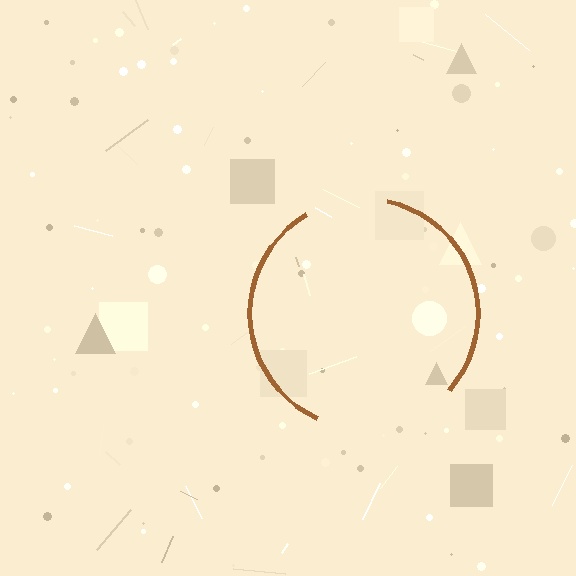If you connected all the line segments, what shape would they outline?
They would outline a circle.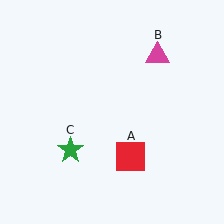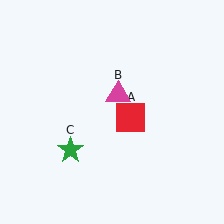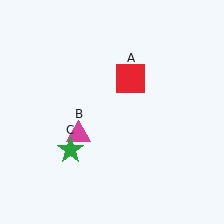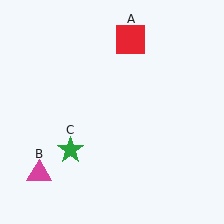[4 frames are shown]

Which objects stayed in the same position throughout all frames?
Green star (object C) remained stationary.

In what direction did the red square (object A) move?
The red square (object A) moved up.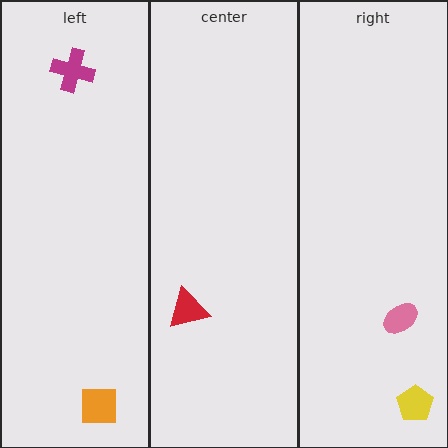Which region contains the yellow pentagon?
The right region.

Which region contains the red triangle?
The center region.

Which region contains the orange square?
The left region.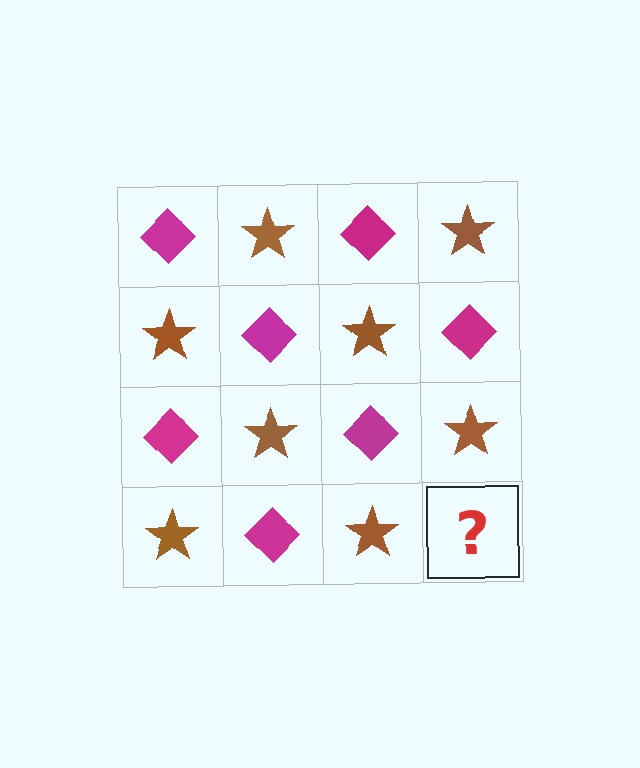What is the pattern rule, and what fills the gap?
The rule is that it alternates magenta diamond and brown star in a checkerboard pattern. The gap should be filled with a magenta diamond.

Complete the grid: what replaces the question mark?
The question mark should be replaced with a magenta diamond.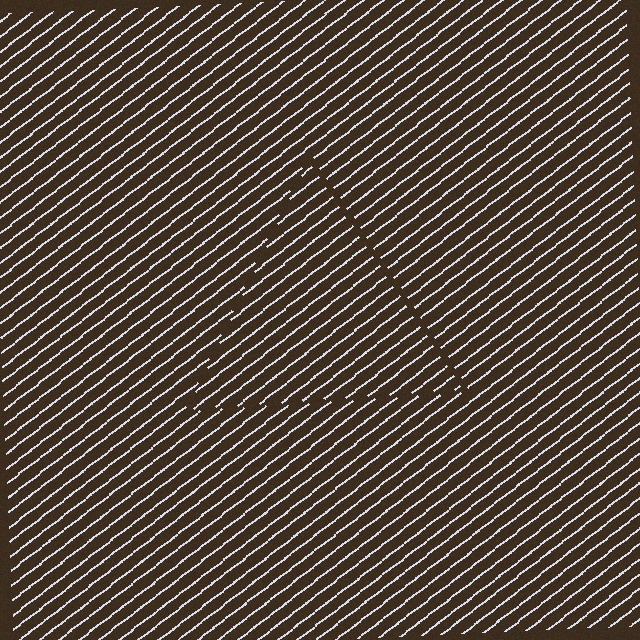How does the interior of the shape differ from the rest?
The interior of the shape contains the same grating, shifted by half a period — the contour is defined by the phase discontinuity where line-ends from the inner and outer gratings abut.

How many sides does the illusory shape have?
3 sides — the line-ends trace a triangle.